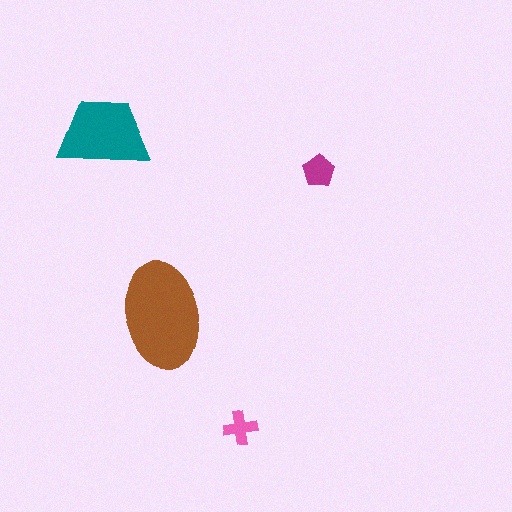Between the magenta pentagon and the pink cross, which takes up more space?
The magenta pentagon.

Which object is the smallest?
The pink cross.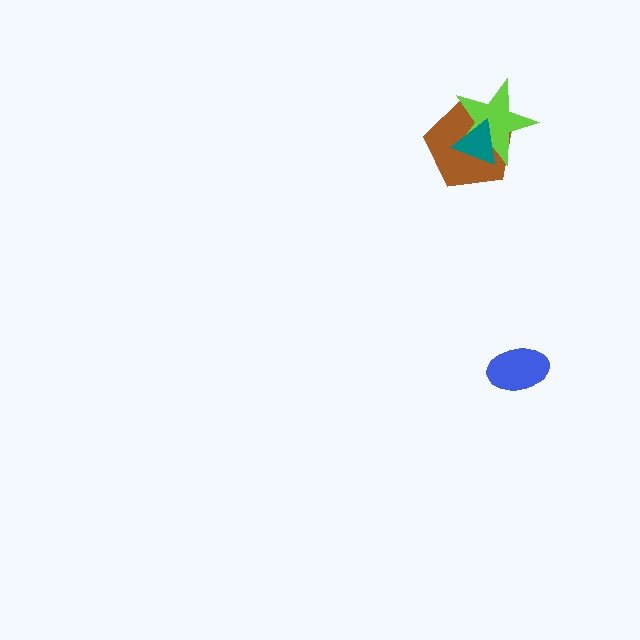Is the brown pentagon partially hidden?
Yes, it is partially covered by another shape.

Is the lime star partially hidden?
Yes, it is partially covered by another shape.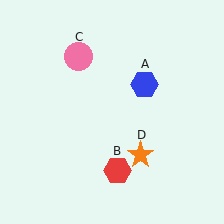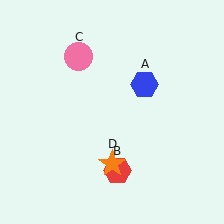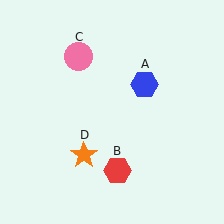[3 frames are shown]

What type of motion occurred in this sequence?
The orange star (object D) rotated clockwise around the center of the scene.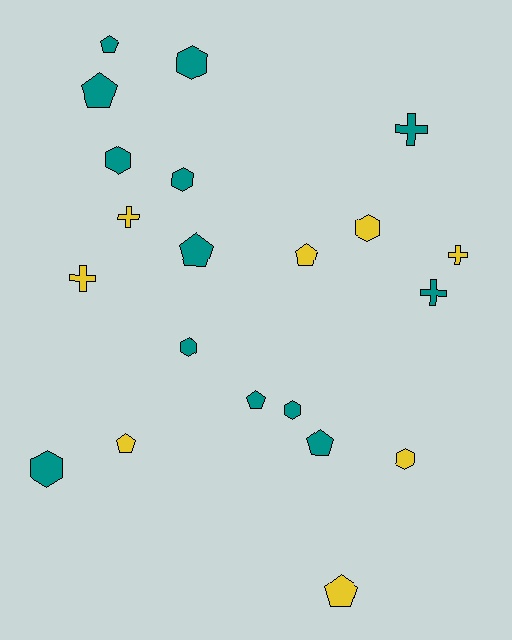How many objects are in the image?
There are 21 objects.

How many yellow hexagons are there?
There are 2 yellow hexagons.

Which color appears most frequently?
Teal, with 13 objects.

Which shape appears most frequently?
Hexagon, with 8 objects.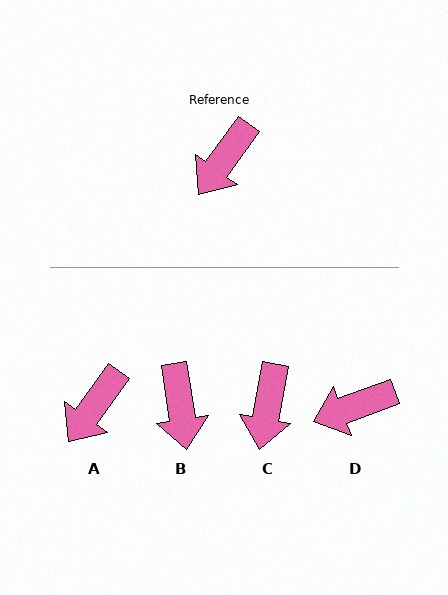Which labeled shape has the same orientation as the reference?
A.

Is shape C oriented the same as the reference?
No, it is off by about 25 degrees.